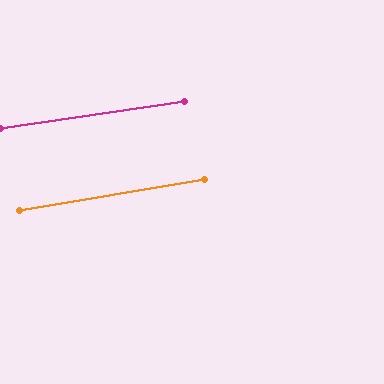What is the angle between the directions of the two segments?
Approximately 1 degree.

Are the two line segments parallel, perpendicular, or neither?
Parallel — their directions differ by only 1.2°.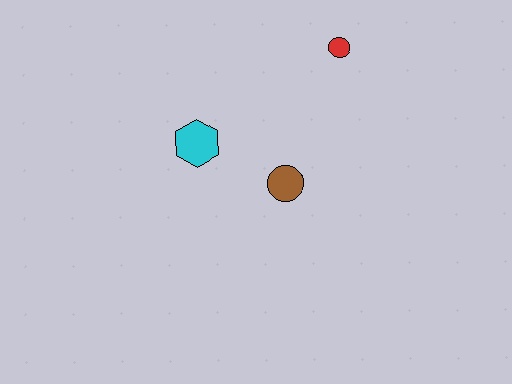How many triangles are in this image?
There are no triangles.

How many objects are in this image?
There are 3 objects.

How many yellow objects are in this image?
There are no yellow objects.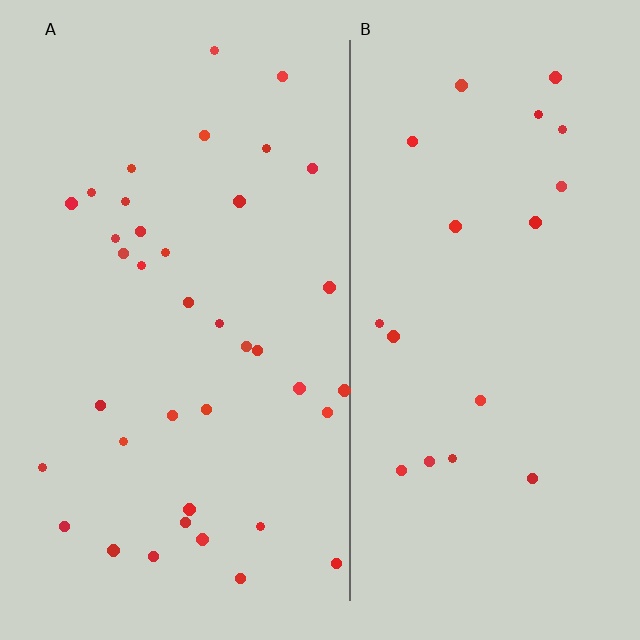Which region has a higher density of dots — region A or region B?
A (the left).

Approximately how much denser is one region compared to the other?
Approximately 2.0× — region A over region B.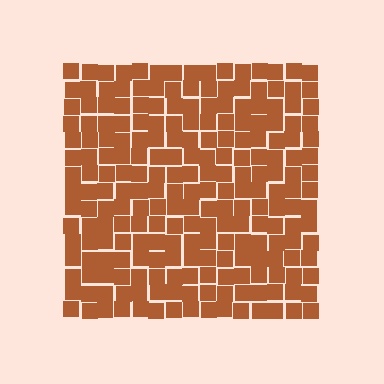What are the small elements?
The small elements are squares.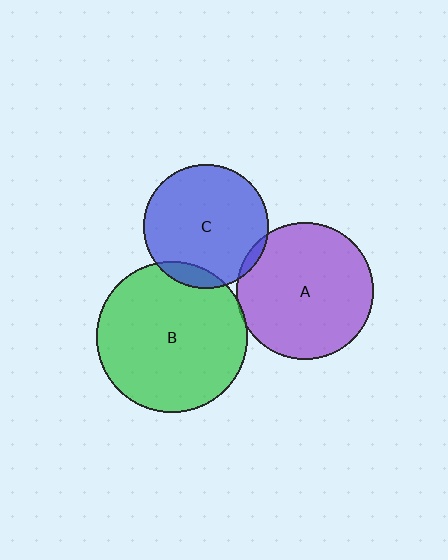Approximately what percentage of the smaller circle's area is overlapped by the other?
Approximately 5%.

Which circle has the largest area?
Circle B (green).